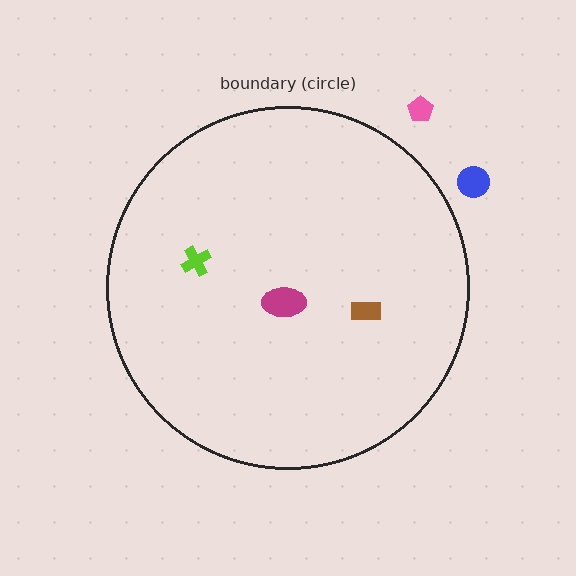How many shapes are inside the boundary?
3 inside, 2 outside.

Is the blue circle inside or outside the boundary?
Outside.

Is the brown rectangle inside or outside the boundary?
Inside.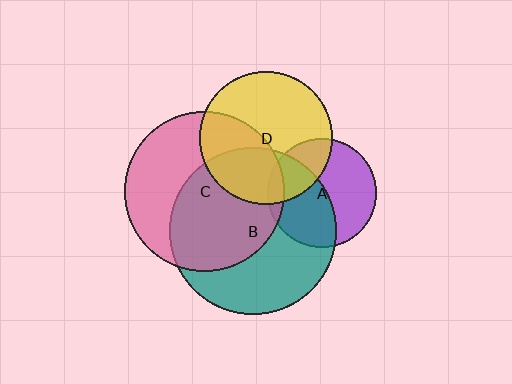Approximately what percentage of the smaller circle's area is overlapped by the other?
Approximately 50%.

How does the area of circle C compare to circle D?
Approximately 1.5 times.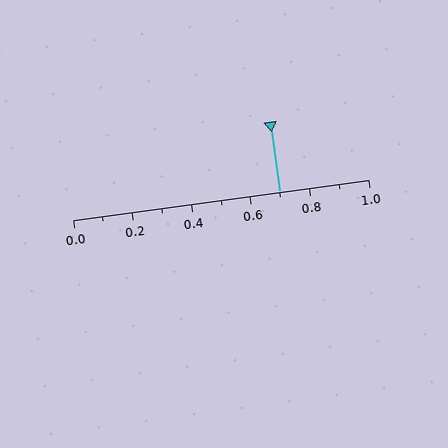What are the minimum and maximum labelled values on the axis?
The axis runs from 0.0 to 1.0.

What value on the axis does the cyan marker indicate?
The marker indicates approximately 0.7.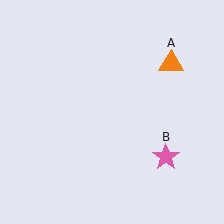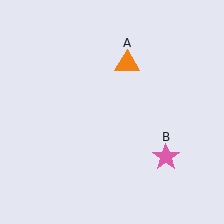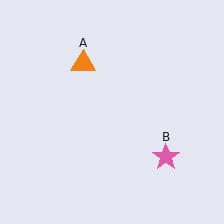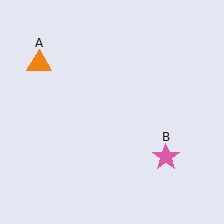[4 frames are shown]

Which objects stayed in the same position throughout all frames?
Pink star (object B) remained stationary.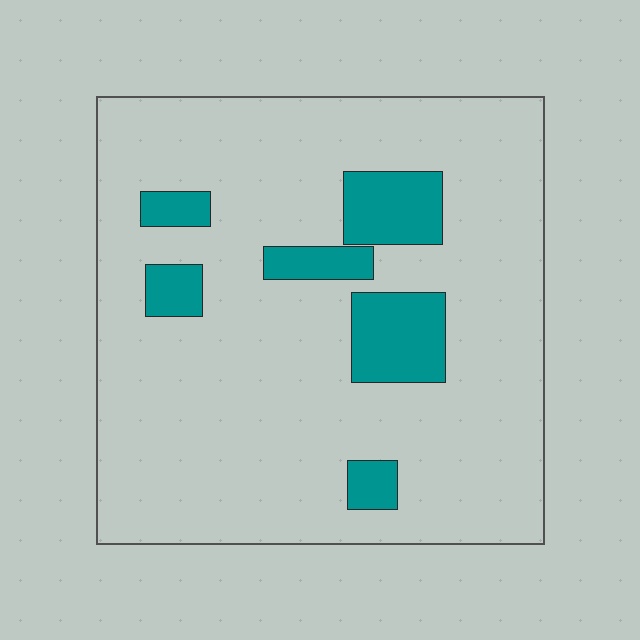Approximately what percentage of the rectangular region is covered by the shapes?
Approximately 15%.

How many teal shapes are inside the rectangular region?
6.